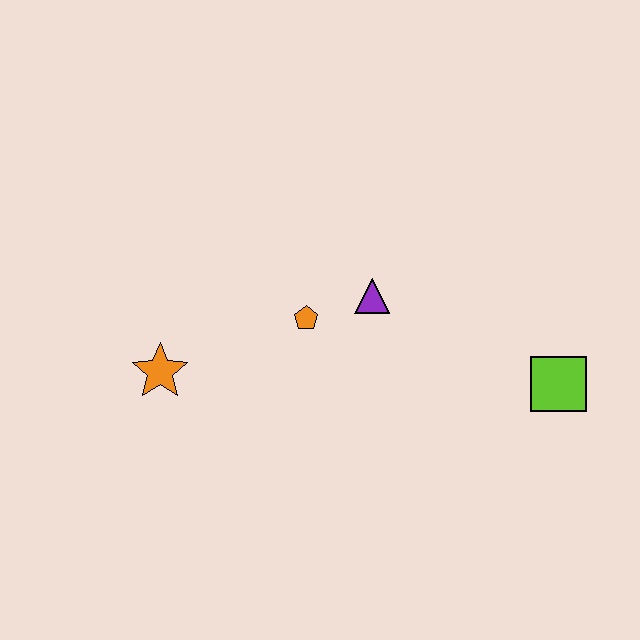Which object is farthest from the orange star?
The lime square is farthest from the orange star.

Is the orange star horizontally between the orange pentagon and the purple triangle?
No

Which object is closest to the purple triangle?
The orange pentagon is closest to the purple triangle.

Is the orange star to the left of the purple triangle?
Yes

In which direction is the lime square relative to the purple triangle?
The lime square is to the right of the purple triangle.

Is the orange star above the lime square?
Yes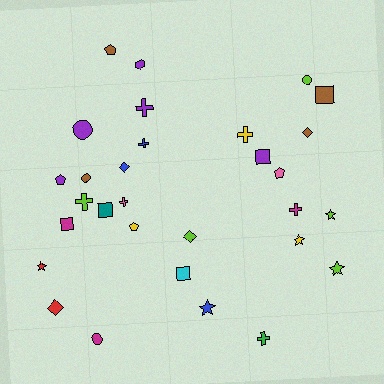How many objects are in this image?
There are 30 objects.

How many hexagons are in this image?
There is 1 hexagon.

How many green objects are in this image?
There is 1 green object.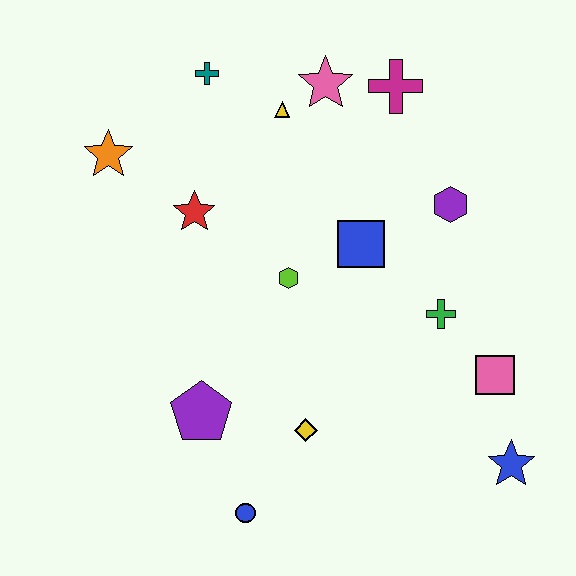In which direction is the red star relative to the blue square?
The red star is to the left of the blue square.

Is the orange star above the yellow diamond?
Yes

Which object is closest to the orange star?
The red star is closest to the orange star.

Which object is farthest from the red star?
The blue star is farthest from the red star.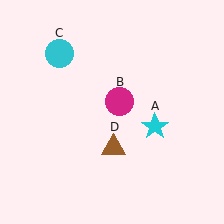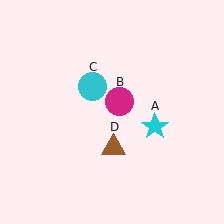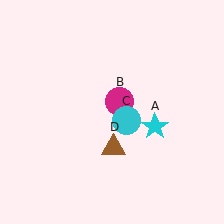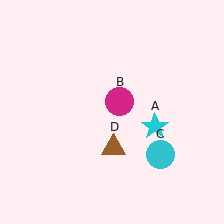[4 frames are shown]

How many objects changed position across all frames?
1 object changed position: cyan circle (object C).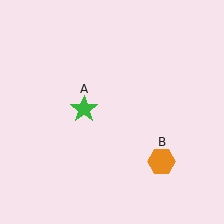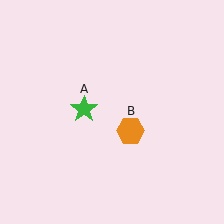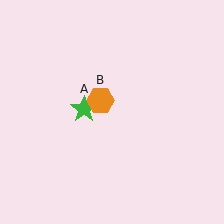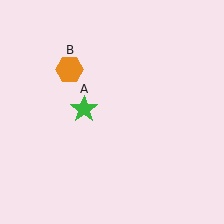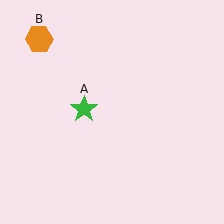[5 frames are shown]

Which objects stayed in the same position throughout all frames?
Green star (object A) remained stationary.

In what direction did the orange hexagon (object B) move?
The orange hexagon (object B) moved up and to the left.